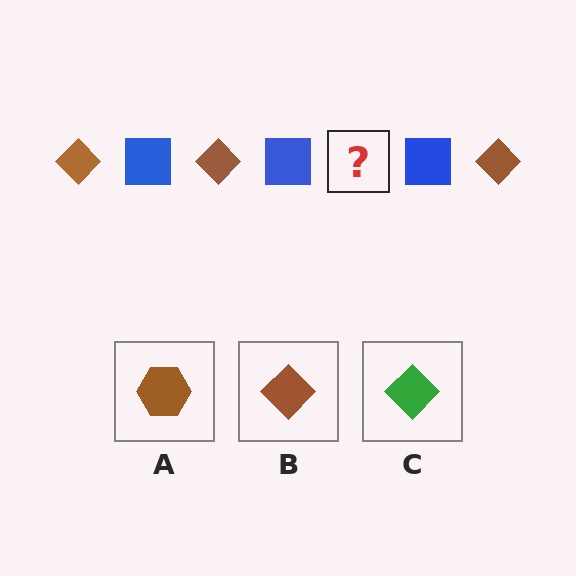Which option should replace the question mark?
Option B.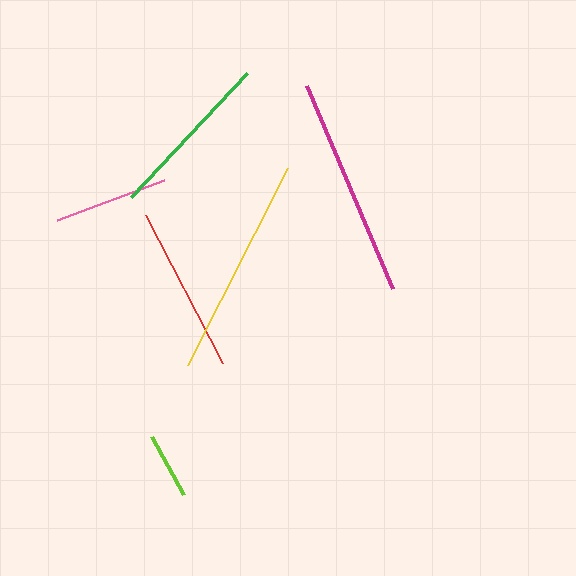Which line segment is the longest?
The yellow line is the longest at approximately 221 pixels.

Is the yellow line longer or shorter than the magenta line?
The yellow line is longer than the magenta line.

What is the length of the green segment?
The green segment is approximately 170 pixels long.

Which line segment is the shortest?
The lime line is the shortest at approximately 66 pixels.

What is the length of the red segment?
The red segment is approximately 167 pixels long.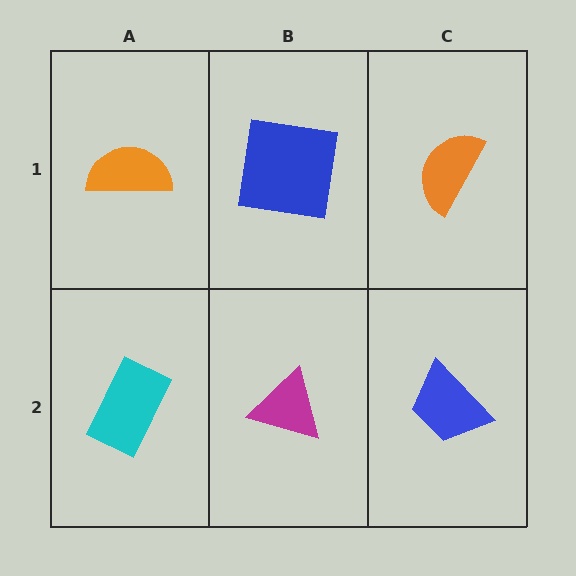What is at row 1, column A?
An orange semicircle.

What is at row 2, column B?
A magenta triangle.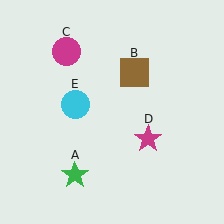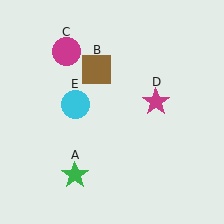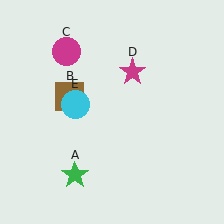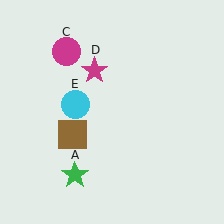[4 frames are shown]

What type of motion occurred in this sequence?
The brown square (object B), magenta star (object D) rotated counterclockwise around the center of the scene.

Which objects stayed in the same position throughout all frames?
Green star (object A) and magenta circle (object C) and cyan circle (object E) remained stationary.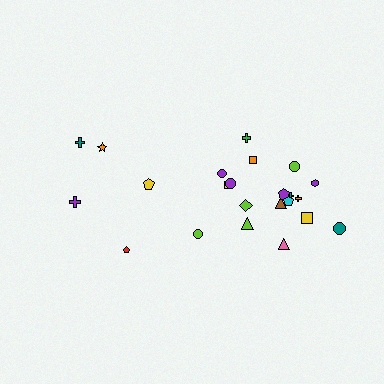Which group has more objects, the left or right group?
The right group.